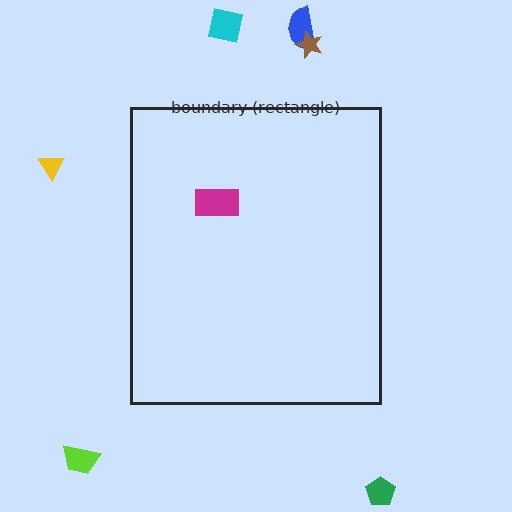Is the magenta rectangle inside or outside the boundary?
Inside.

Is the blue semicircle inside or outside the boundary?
Outside.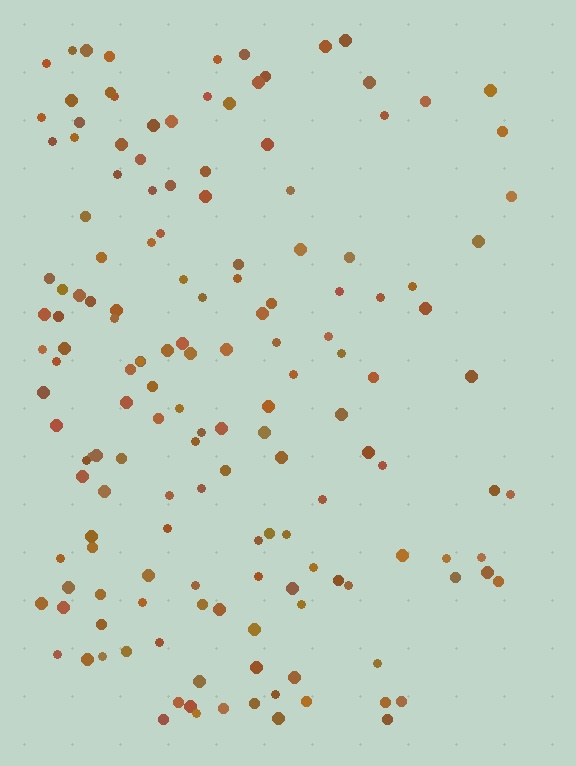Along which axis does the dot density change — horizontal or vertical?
Horizontal.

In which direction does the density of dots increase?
From right to left, with the left side densest.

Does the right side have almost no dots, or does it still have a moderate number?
Still a moderate number, just noticeably fewer than the left.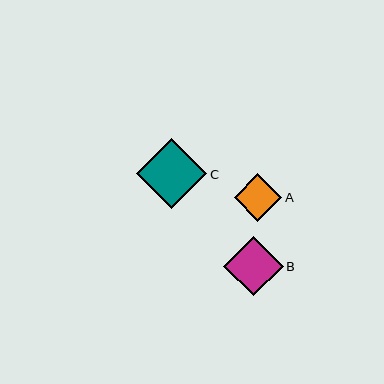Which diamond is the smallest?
Diamond A is the smallest with a size of approximately 48 pixels.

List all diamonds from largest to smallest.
From largest to smallest: C, B, A.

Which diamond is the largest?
Diamond C is the largest with a size of approximately 70 pixels.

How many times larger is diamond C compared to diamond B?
Diamond C is approximately 1.2 times the size of diamond B.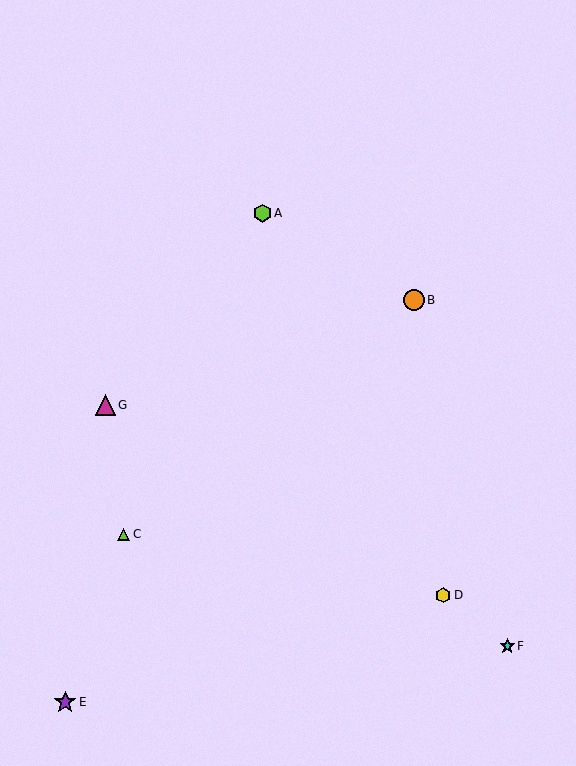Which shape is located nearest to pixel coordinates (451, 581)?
The yellow hexagon (labeled D) at (443, 595) is nearest to that location.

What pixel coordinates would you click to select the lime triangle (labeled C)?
Click at (123, 534) to select the lime triangle C.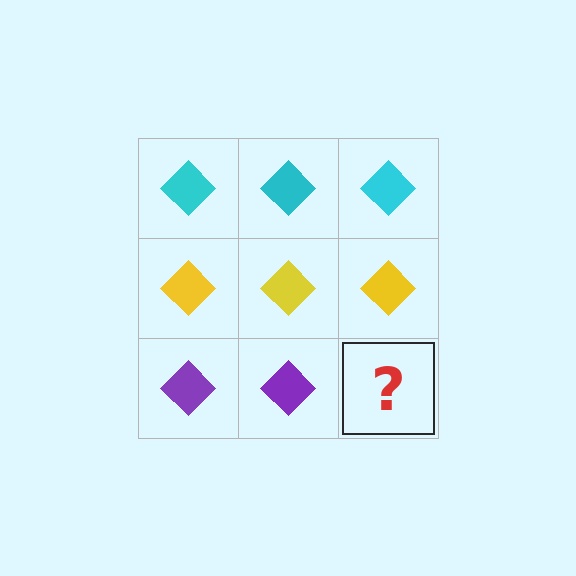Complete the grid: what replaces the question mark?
The question mark should be replaced with a purple diamond.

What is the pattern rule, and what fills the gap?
The rule is that each row has a consistent color. The gap should be filled with a purple diamond.